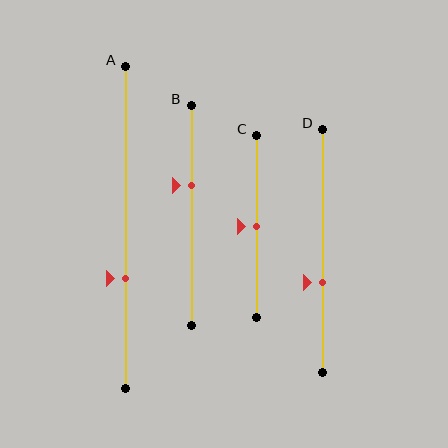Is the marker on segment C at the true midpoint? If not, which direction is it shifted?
Yes, the marker on segment C is at the true midpoint.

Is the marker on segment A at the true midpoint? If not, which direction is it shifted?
No, the marker on segment A is shifted downward by about 16% of the segment length.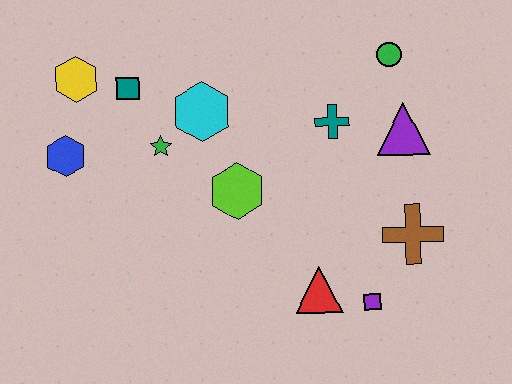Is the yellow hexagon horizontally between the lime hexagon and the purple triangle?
No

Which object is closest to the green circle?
The purple triangle is closest to the green circle.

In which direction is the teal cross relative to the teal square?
The teal cross is to the right of the teal square.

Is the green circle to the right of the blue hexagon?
Yes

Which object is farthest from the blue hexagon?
The brown cross is farthest from the blue hexagon.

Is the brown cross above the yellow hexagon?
No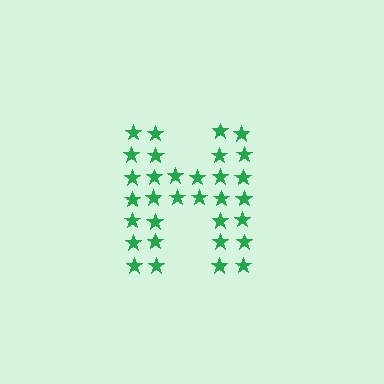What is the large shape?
The large shape is the letter H.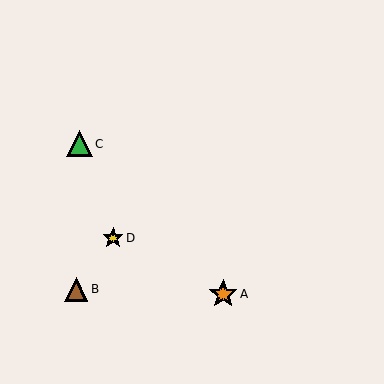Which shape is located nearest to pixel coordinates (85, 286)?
The brown triangle (labeled B) at (76, 289) is nearest to that location.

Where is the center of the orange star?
The center of the orange star is at (223, 294).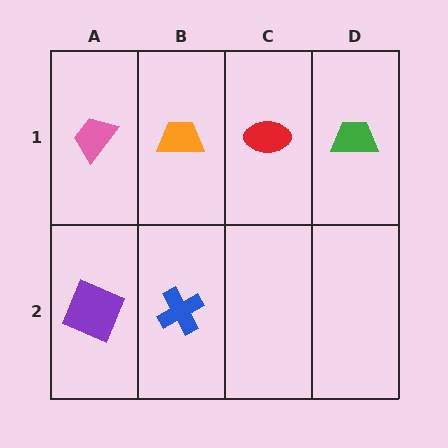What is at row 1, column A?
A pink trapezoid.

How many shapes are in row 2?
2 shapes.